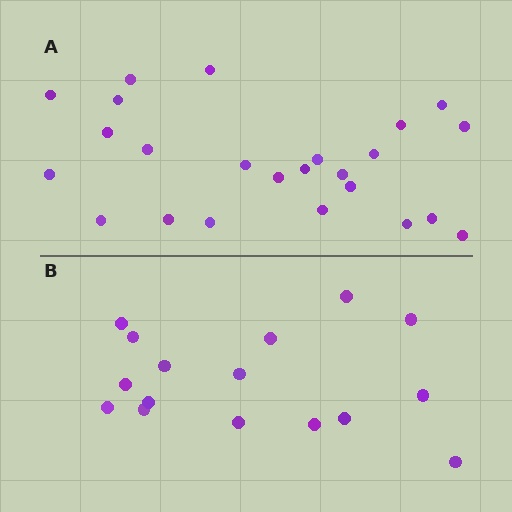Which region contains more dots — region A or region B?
Region A (the top region) has more dots.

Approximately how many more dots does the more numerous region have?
Region A has roughly 8 or so more dots than region B.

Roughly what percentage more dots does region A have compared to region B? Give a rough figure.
About 50% more.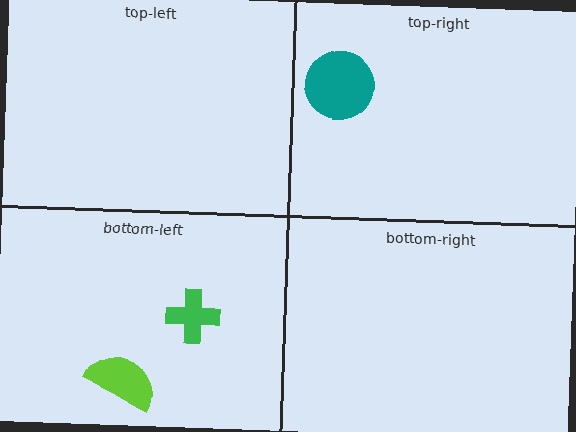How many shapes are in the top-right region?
1.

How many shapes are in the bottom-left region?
2.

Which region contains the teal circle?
The top-right region.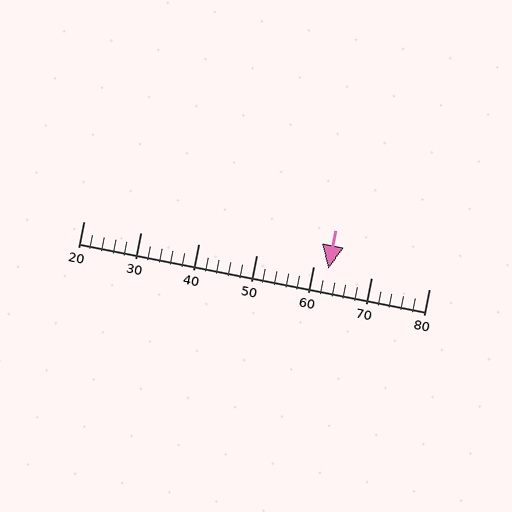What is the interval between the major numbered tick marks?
The major tick marks are spaced 10 units apart.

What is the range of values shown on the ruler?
The ruler shows values from 20 to 80.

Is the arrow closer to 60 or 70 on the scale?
The arrow is closer to 60.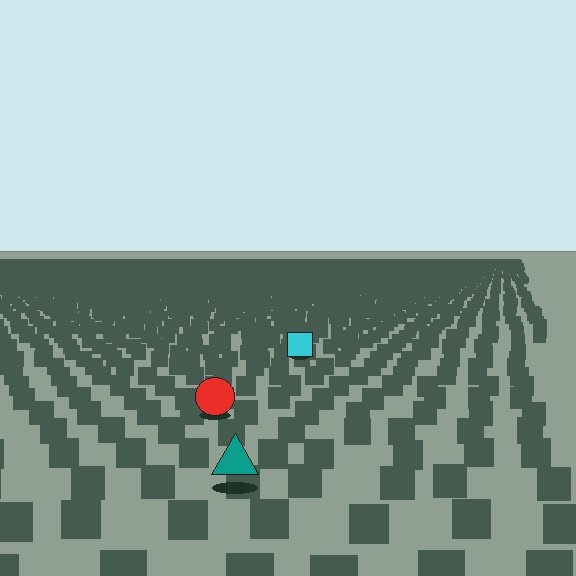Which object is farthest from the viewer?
The cyan square is farthest from the viewer. It appears smaller and the ground texture around it is denser.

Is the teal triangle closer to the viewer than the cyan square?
Yes. The teal triangle is closer — you can tell from the texture gradient: the ground texture is coarser near it.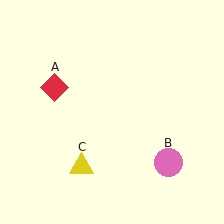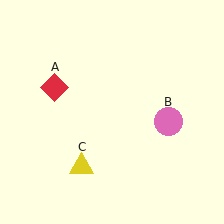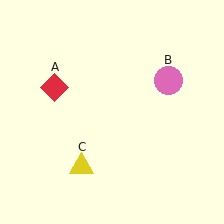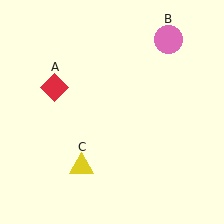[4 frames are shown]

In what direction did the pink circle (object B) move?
The pink circle (object B) moved up.